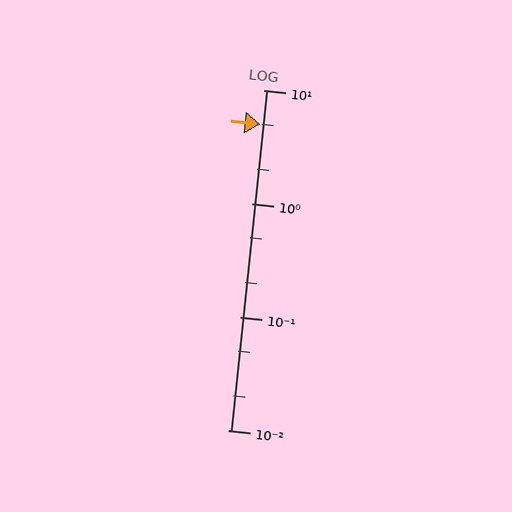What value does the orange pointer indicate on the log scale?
The pointer indicates approximately 5.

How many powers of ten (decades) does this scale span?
The scale spans 3 decades, from 0.01 to 10.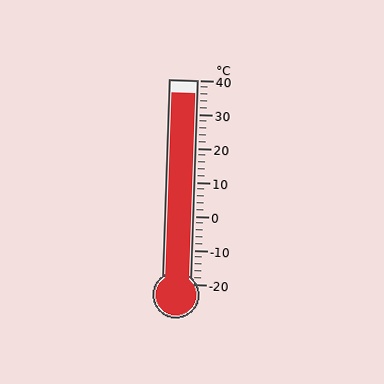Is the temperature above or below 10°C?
The temperature is above 10°C.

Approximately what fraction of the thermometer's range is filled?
The thermometer is filled to approximately 95% of its range.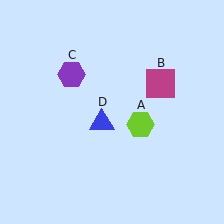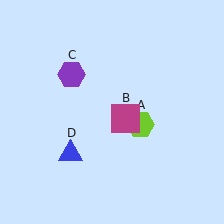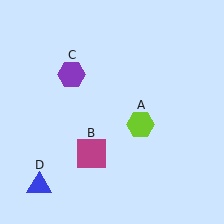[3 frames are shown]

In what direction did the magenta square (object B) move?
The magenta square (object B) moved down and to the left.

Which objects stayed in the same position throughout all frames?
Lime hexagon (object A) and purple hexagon (object C) remained stationary.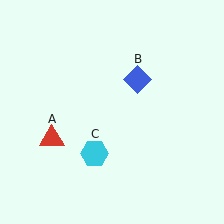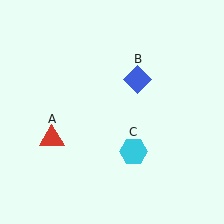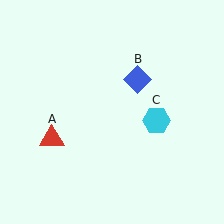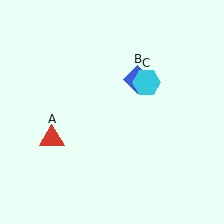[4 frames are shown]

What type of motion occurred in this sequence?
The cyan hexagon (object C) rotated counterclockwise around the center of the scene.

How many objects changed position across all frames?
1 object changed position: cyan hexagon (object C).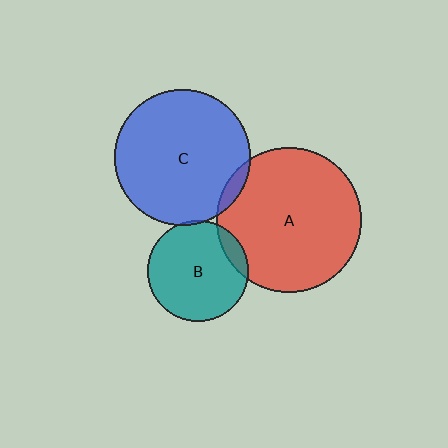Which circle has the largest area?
Circle A (red).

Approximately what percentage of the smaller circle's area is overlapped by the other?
Approximately 5%.